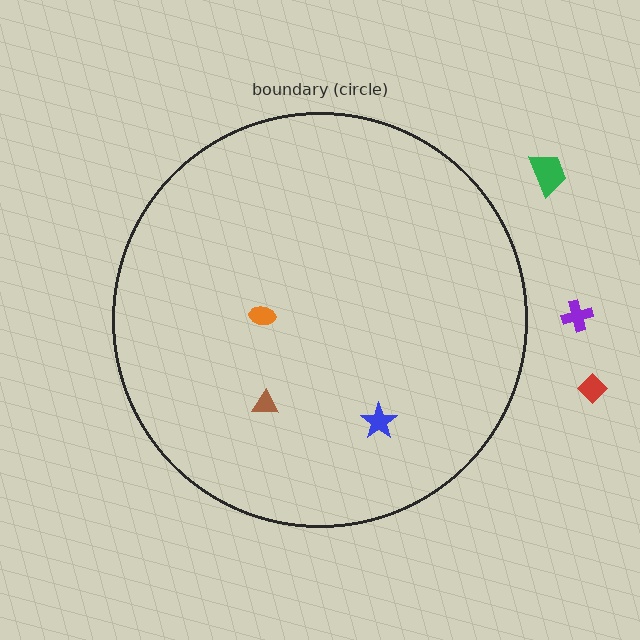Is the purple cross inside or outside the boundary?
Outside.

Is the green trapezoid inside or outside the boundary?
Outside.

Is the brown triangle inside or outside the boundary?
Inside.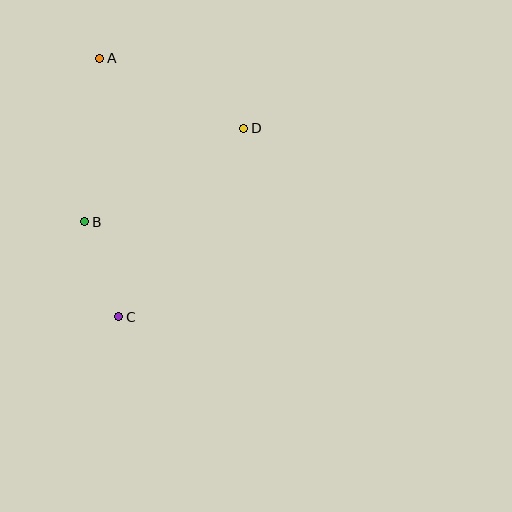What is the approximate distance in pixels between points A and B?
The distance between A and B is approximately 164 pixels.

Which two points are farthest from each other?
Points A and C are farthest from each other.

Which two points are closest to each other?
Points B and C are closest to each other.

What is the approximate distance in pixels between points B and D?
The distance between B and D is approximately 184 pixels.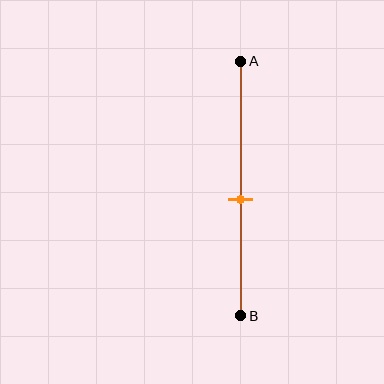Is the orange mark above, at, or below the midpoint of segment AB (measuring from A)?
The orange mark is below the midpoint of segment AB.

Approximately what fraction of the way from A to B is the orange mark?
The orange mark is approximately 55% of the way from A to B.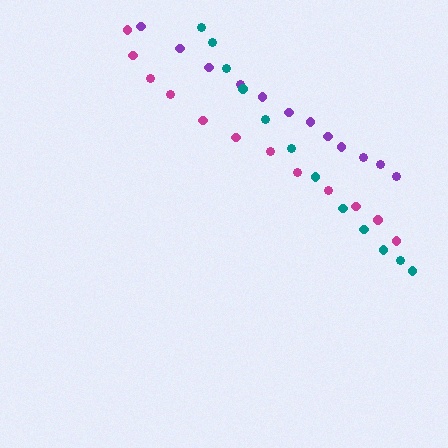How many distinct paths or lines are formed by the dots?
There are 3 distinct paths.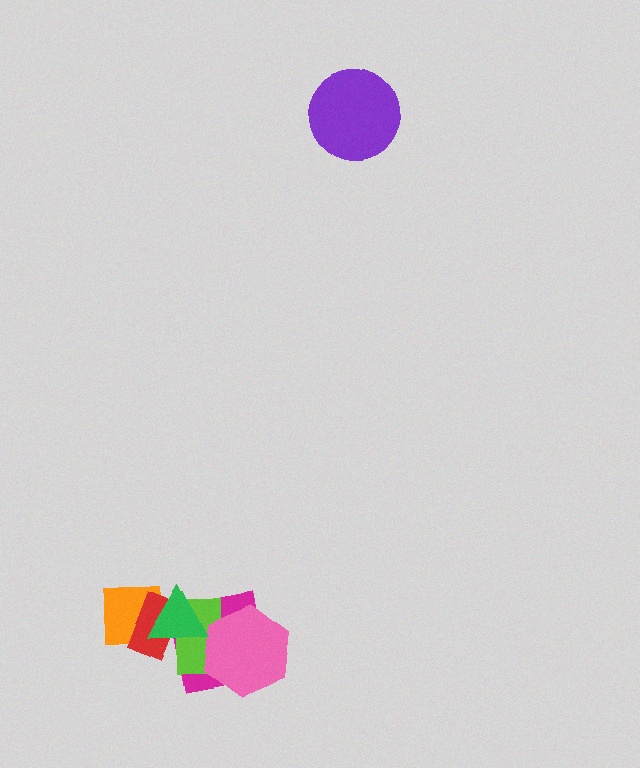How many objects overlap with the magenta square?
3 objects overlap with the magenta square.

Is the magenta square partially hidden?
Yes, it is partially covered by another shape.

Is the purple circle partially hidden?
No, no other shape covers it.